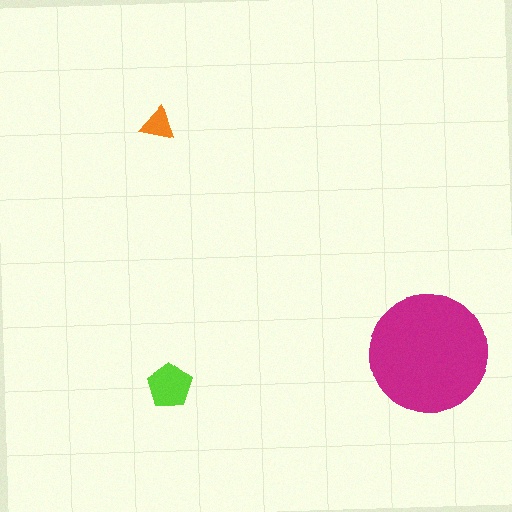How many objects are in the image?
There are 3 objects in the image.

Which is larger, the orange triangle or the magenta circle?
The magenta circle.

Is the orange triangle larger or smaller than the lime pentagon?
Smaller.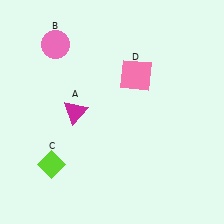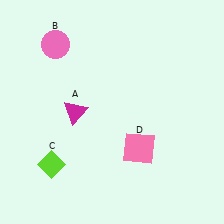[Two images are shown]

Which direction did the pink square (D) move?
The pink square (D) moved down.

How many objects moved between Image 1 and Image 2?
1 object moved between the two images.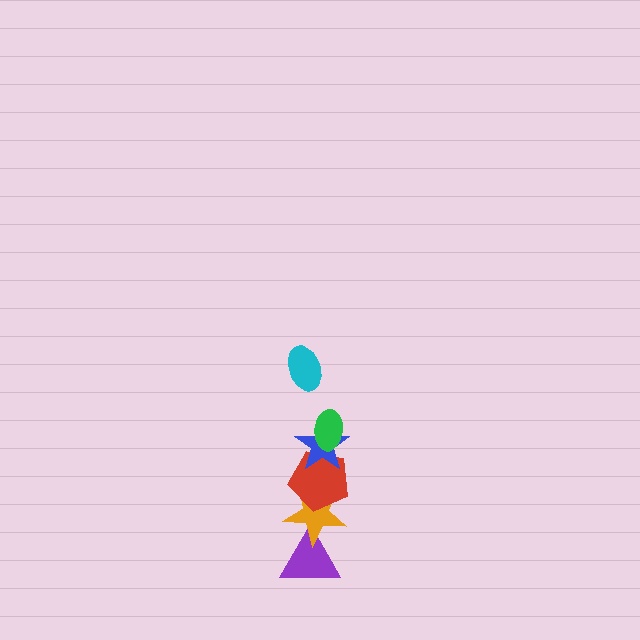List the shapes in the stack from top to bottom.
From top to bottom: the cyan ellipse, the green ellipse, the blue star, the red pentagon, the orange star, the purple triangle.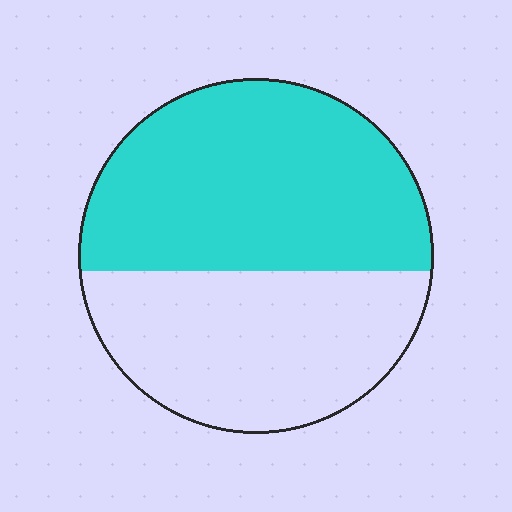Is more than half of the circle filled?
Yes.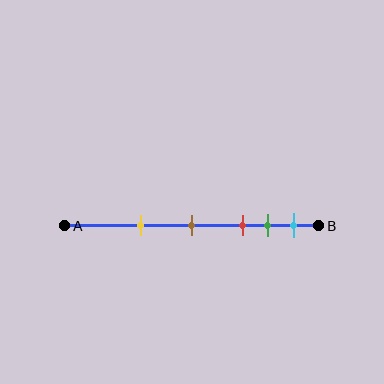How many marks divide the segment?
There are 5 marks dividing the segment.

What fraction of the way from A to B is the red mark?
The red mark is approximately 70% (0.7) of the way from A to B.